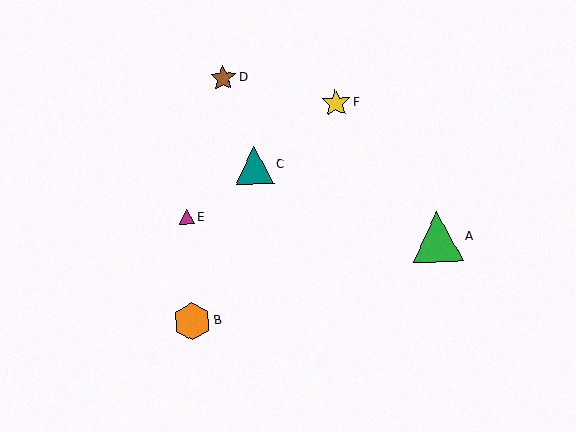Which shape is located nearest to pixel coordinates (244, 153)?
The teal triangle (labeled C) at (254, 166) is nearest to that location.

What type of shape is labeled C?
Shape C is a teal triangle.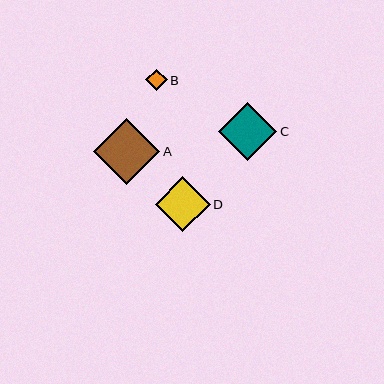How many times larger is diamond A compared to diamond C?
Diamond A is approximately 1.1 times the size of diamond C.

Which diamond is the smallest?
Diamond B is the smallest with a size of approximately 22 pixels.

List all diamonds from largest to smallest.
From largest to smallest: A, C, D, B.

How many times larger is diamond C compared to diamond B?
Diamond C is approximately 2.7 times the size of diamond B.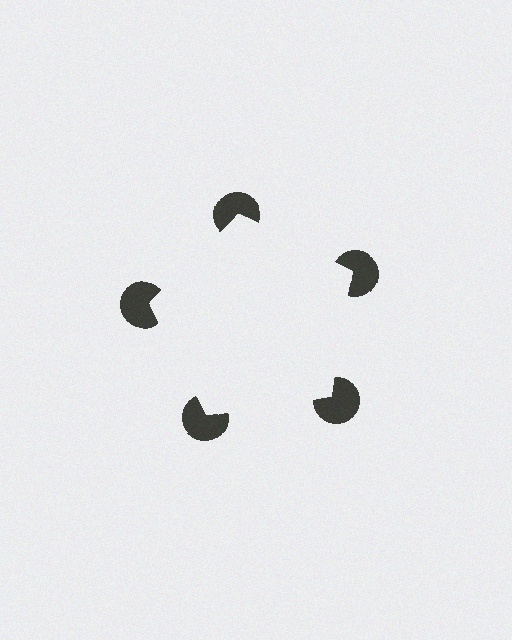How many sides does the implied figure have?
5 sides.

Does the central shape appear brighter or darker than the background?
It typically appears slightly brighter than the background, even though no actual brightness change is drawn.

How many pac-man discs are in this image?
There are 5 — one at each vertex of the illusory pentagon.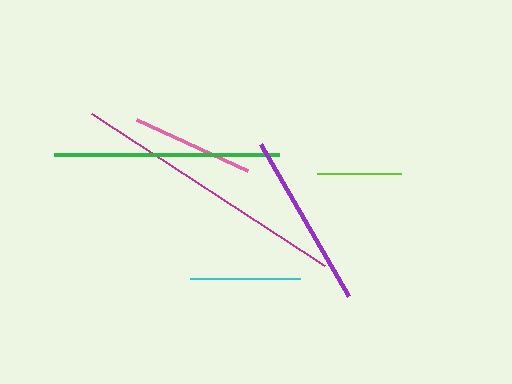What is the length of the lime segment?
The lime segment is approximately 84 pixels long.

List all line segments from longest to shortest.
From longest to shortest: magenta, green, purple, pink, cyan, lime.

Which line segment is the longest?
The magenta line is the longest at approximately 278 pixels.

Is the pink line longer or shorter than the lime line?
The pink line is longer than the lime line.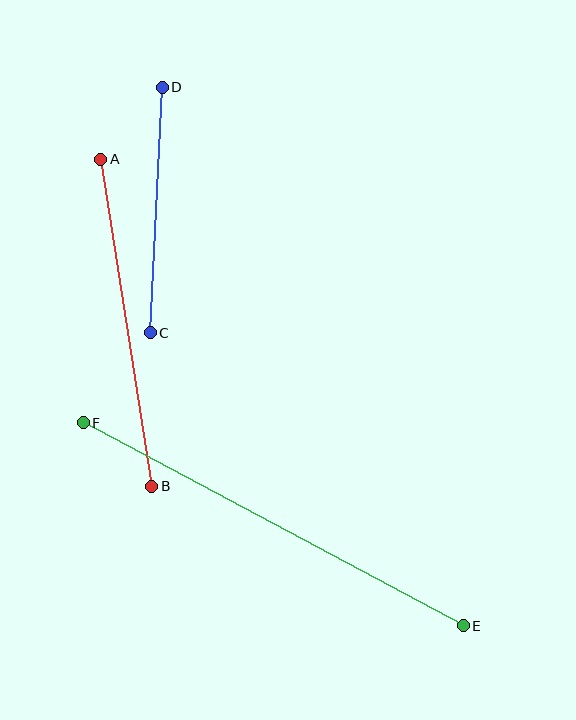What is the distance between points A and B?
The distance is approximately 331 pixels.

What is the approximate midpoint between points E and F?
The midpoint is at approximately (273, 524) pixels.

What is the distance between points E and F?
The distance is approximately 431 pixels.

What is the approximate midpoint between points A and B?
The midpoint is at approximately (126, 323) pixels.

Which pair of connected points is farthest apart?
Points E and F are farthest apart.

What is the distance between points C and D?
The distance is approximately 246 pixels.